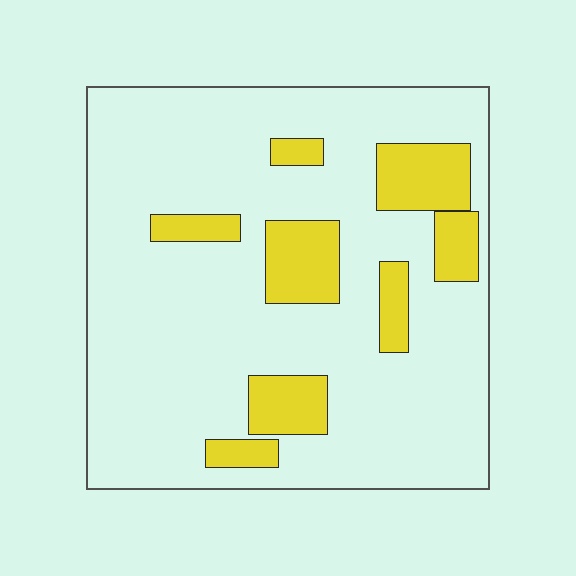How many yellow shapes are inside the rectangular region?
8.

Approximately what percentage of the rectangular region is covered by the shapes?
Approximately 20%.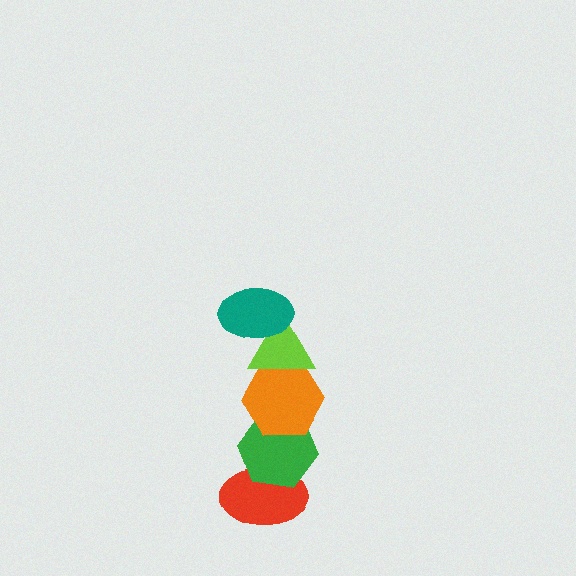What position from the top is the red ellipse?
The red ellipse is 5th from the top.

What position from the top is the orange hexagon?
The orange hexagon is 3rd from the top.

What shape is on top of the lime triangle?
The teal ellipse is on top of the lime triangle.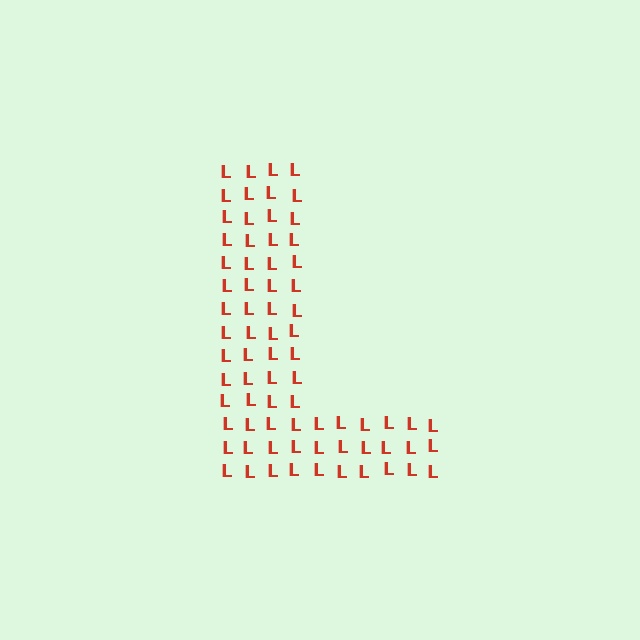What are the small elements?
The small elements are letter L's.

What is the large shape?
The large shape is the letter L.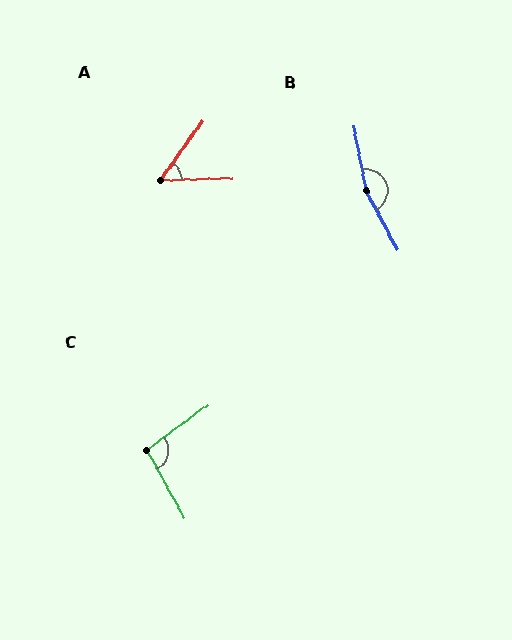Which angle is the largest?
B, at approximately 163 degrees.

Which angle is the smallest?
A, at approximately 53 degrees.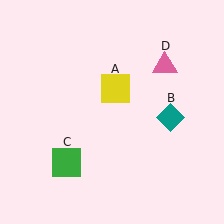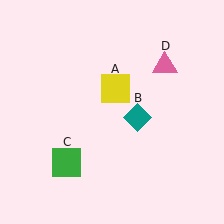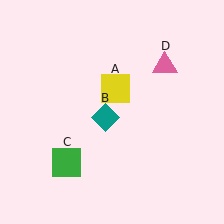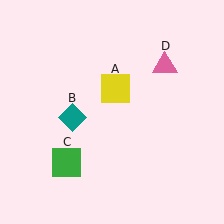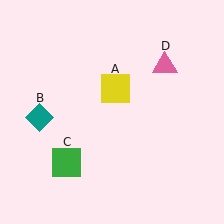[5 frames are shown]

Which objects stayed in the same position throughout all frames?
Yellow square (object A) and green square (object C) and pink triangle (object D) remained stationary.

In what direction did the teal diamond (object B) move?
The teal diamond (object B) moved left.